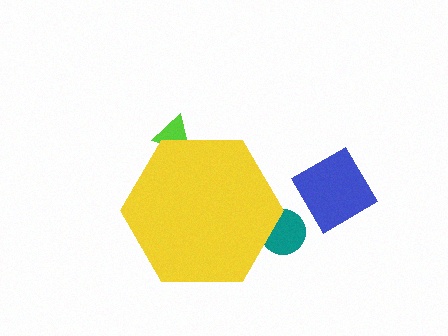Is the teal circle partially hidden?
Yes, the teal circle is partially hidden behind the yellow hexagon.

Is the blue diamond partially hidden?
No, the blue diamond is fully visible.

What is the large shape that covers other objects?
A yellow hexagon.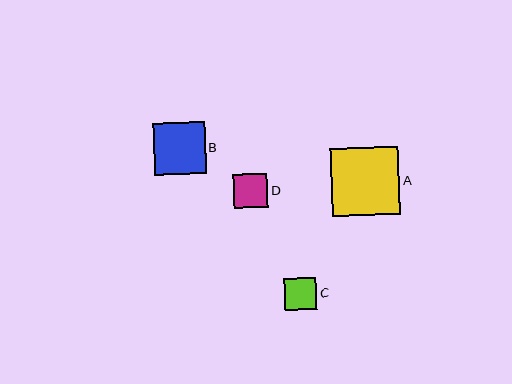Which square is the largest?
Square A is the largest with a size of approximately 68 pixels.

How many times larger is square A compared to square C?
Square A is approximately 2.2 times the size of square C.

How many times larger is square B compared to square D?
Square B is approximately 1.5 times the size of square D.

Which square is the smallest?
Square C is the smallest with a size of approximately 32 pixels.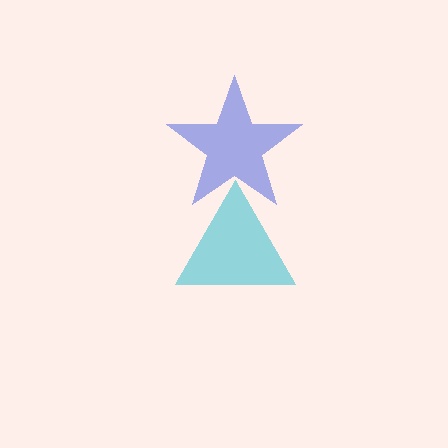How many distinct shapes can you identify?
There are 2 distinct shapes: a cyan triangle, a blue star.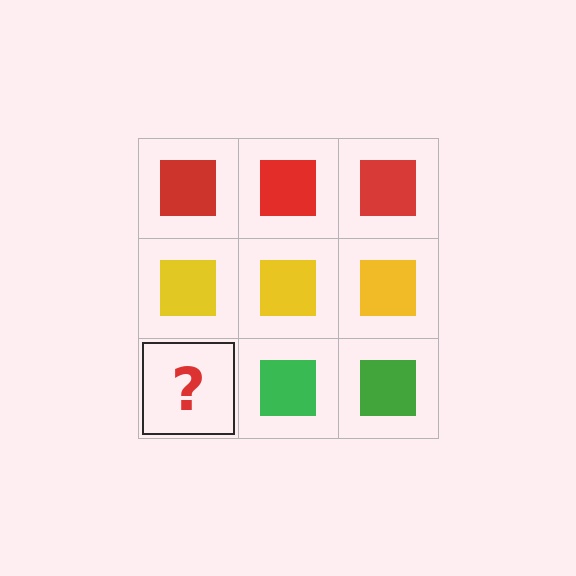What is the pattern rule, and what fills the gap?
The rule is that each row has a consistent color. The gap should be filled with a green square.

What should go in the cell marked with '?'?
The missing cell should contain a green square.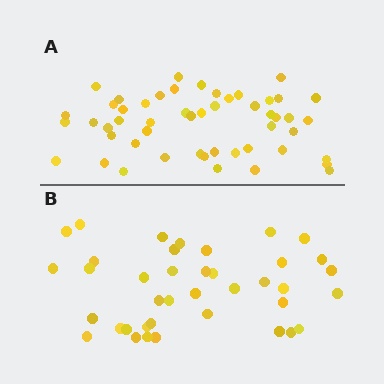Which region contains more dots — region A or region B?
Region A (the top region) has more dots.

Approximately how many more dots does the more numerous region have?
Region A has roughly 12 or so more dots than region B.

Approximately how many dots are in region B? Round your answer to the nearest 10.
About 40 dots. (The exact count is 39, which rounds to 40.)